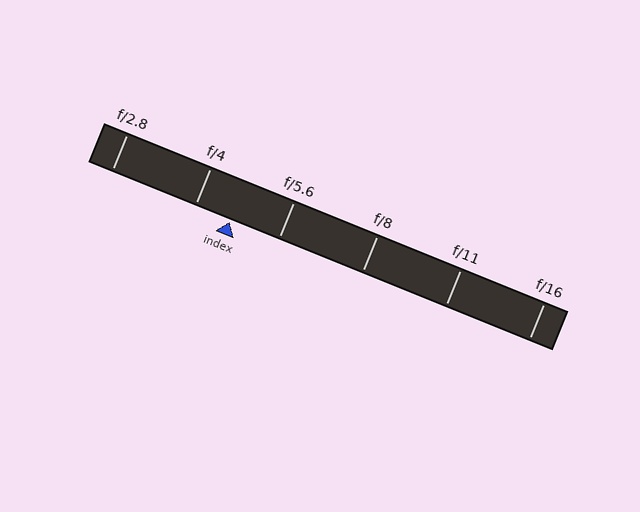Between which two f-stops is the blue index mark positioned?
The index mark is between f/4 and f/5.6.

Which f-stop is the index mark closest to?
The index mark is closest to f/4.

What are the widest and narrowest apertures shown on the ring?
The widest aperture shown is f/2.8 and the narrowest is f/16.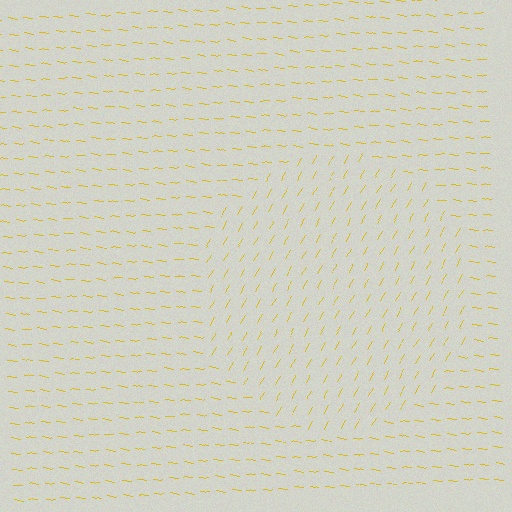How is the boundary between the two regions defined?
The boundary is defined purely by a change in line orientation (approximately 67 degrees difference). All lines are the same color and thickness.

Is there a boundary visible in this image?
Yes, there is a texture boundary formed by a change in line orientation.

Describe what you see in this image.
The image is filled with small yellow line segments. A circle region in the image has lines oriented differently from the surrounding lines, creating a visible texture boundary.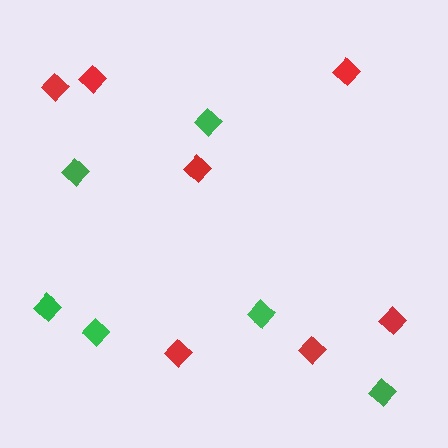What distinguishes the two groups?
There are 2 groups: one group of green diamonds (6) and one group of red diamonds (7).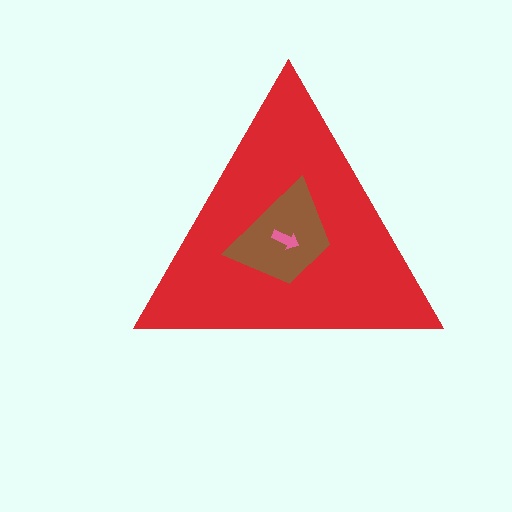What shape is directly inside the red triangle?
The brown trapezoid.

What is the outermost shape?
The red triangle.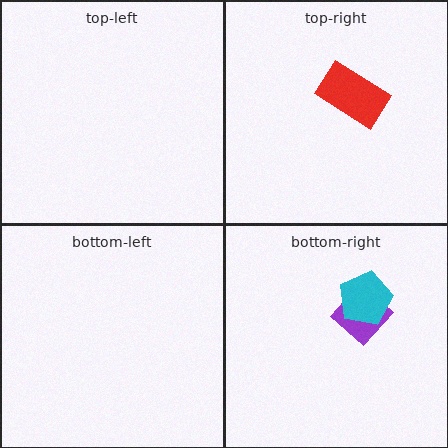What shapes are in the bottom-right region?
The purple diamond, the cyan pentagon.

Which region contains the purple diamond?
The bottom-right region.